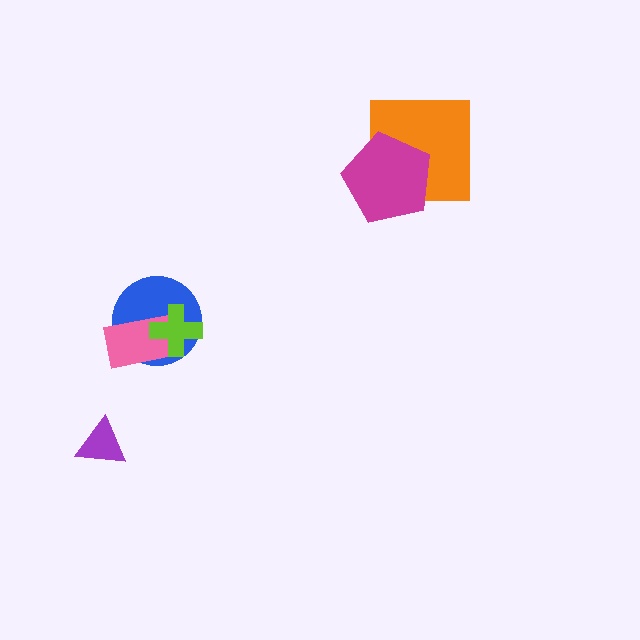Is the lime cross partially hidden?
No, no other shape covers it.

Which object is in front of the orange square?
The magenta pentagon is in front of the orange square.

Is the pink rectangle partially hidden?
Yes, it is partially covered by another shape.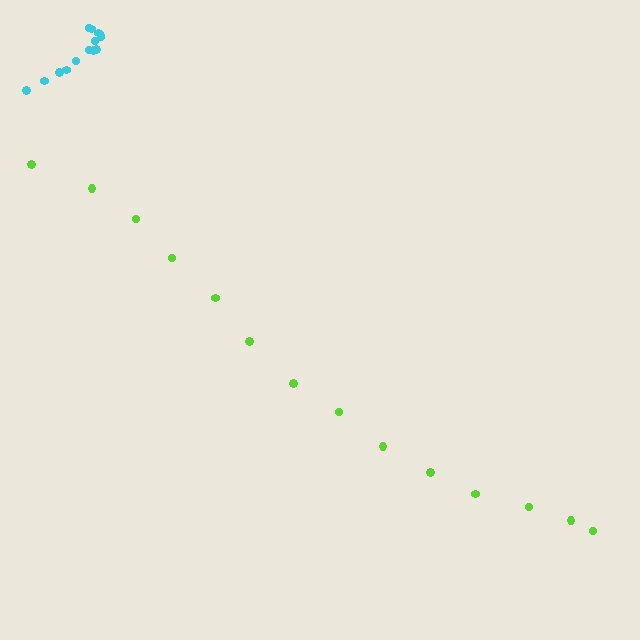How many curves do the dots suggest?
There are 2 distinct paths.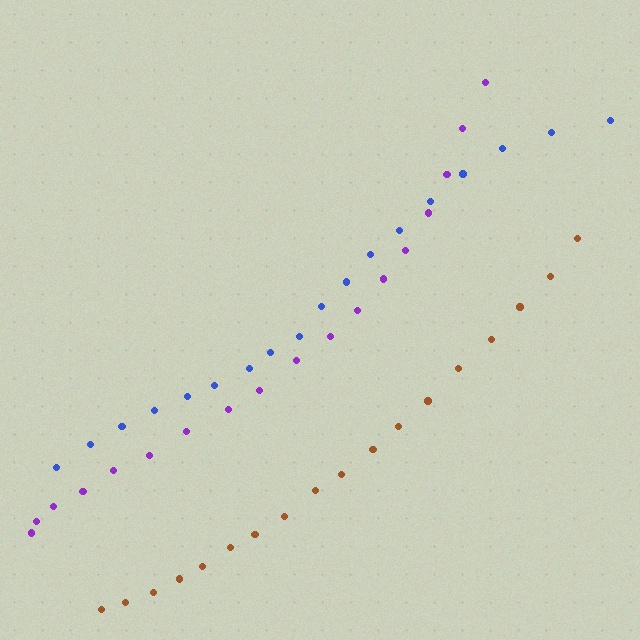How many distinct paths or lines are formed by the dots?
There are 3 distinct paths.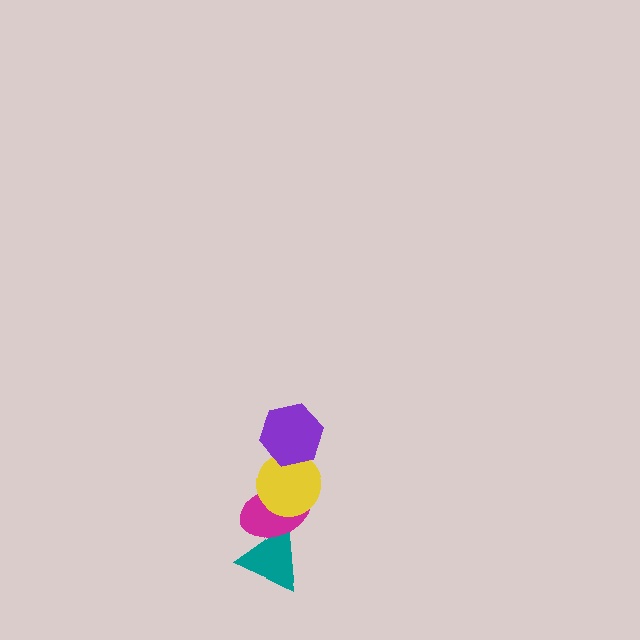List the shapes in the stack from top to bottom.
From top to bottom: the purple hexagon, the yellow circle, the magenta ellipse, the teal triangle.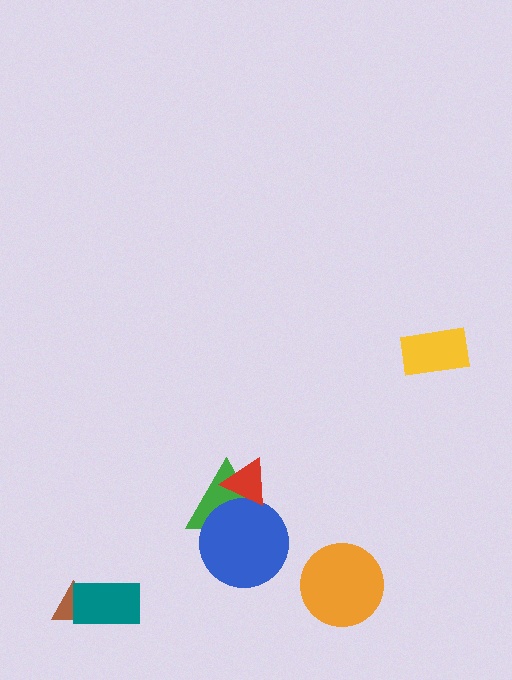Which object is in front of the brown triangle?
The teal rectangle is in front of the brown triangle.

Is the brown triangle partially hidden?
Yes, it is partially covered by another shape.